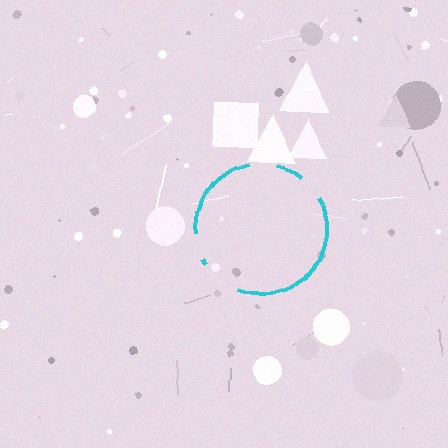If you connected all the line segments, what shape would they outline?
They would outline a circle.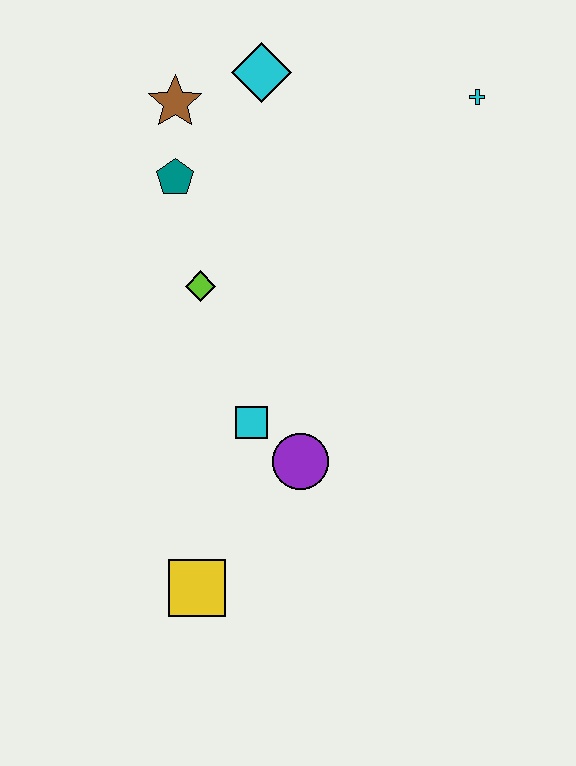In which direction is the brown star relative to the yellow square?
The brown star is above the yellow square.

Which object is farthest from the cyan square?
The cyan cross is farthest from the cyan square.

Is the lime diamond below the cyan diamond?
Yes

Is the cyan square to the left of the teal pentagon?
No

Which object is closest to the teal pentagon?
The brown star is closest to the teal pentagon.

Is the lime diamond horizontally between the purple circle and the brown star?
Yes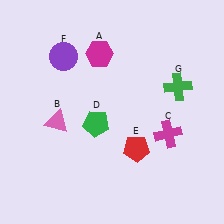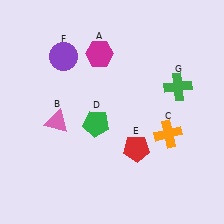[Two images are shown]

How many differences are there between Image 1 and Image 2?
There is 1 difference between the two images.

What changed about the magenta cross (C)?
In Image 1, C is magenta. In Image 2, it changed to orange.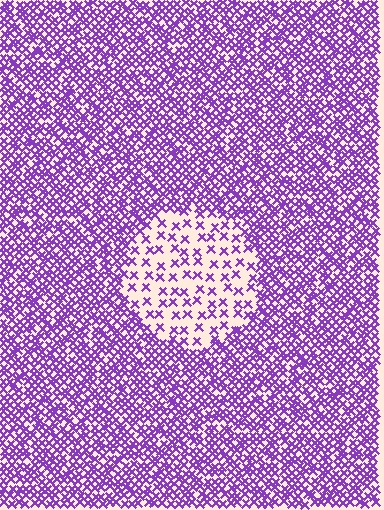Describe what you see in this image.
The image contains small purple elements arranged at two different densities. A circle-shaped region is visible where the elements are less densely packed than the surrounding area.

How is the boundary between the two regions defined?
The boundary is defined by a change in element density (approximately 2.9x ratio). All elements are the same color, size, and shape.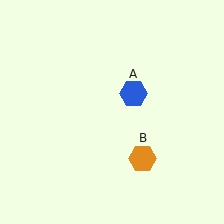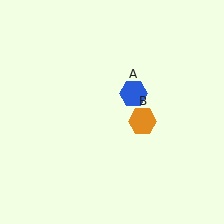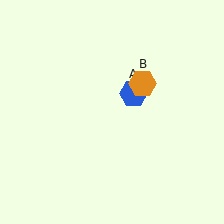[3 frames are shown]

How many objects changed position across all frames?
1 object changed position: orange hexagon (object B).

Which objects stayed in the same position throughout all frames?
Blue hexagon (object A) remained stationary.